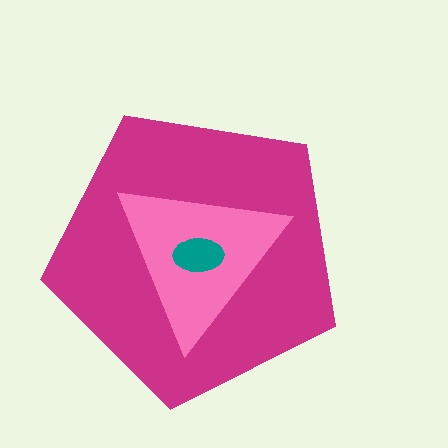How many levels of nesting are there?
3.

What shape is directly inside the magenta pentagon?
The pink triangle.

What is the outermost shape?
The magenta pentagon.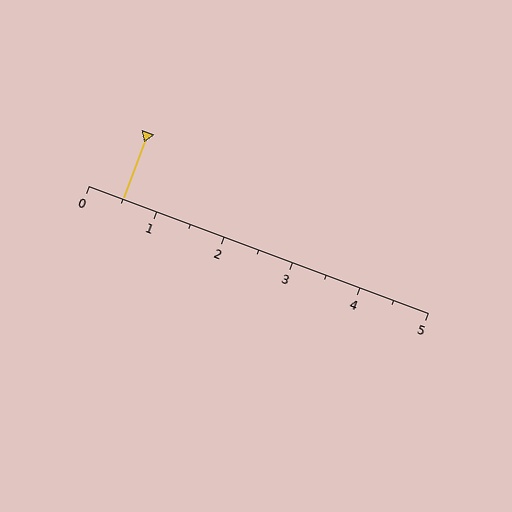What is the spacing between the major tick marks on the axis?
The major ticks are spaced 1 apart.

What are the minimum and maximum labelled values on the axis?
The axis runs from 0 to 5.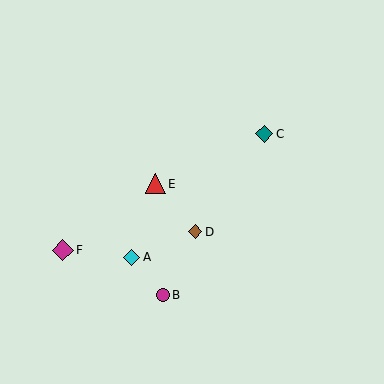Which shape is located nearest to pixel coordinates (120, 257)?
The cyan diamond (labeled A) at (132, 257) is nearest to that location.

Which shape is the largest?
The magenta diamond (labeled F) is the largest.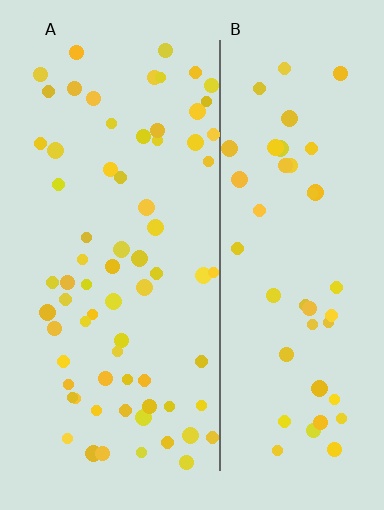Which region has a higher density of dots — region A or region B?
A (the left).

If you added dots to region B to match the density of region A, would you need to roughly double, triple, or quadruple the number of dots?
Approximately double.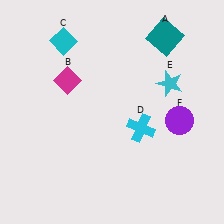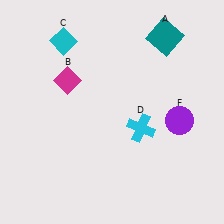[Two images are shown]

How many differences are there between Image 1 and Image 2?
There is 1 difference between the two images.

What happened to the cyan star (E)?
The cyan star (E) was removed in Image 2. It was in the top-right area of Image 1.